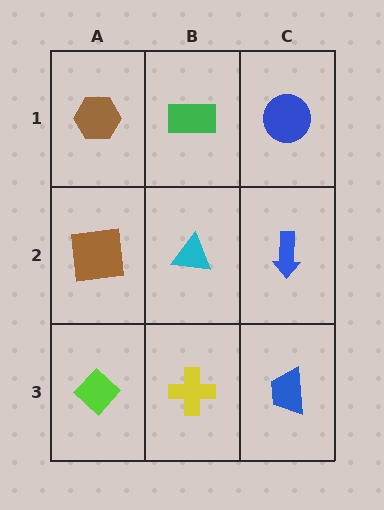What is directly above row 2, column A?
A brown hexagon.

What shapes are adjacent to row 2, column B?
A green rectangle (row 1, column B), a yellow cross (row 3, column B), a brown square (row 2, column A), a blue arrow (row 2, column C).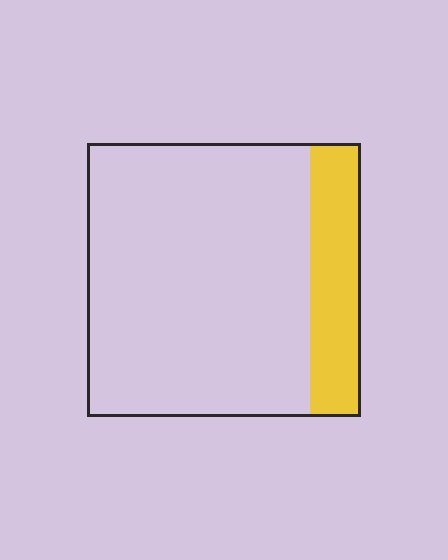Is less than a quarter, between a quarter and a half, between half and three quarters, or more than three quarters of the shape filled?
Less than a quarter.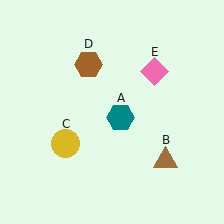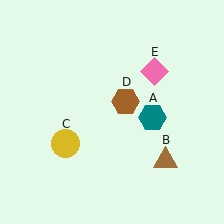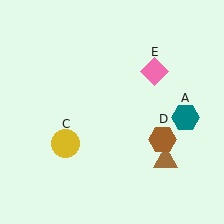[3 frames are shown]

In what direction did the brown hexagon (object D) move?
The brown hexagon (object D) moved down and to the right.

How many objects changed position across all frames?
2 objects changed position: teal hexagon (object A), brown hexagon (object D).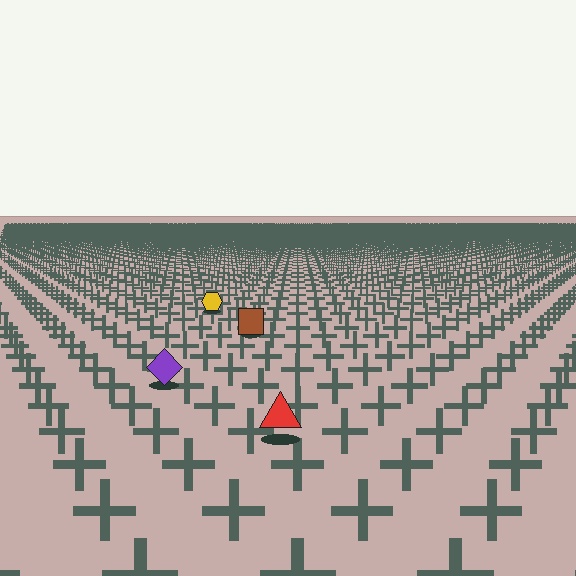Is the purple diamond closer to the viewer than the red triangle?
No. The red triangle is closer — you can tell from the texture gradient: the ground texture is coarser near it.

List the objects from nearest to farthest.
From nearest to farthest: the red triangle, the purple diamond, the brown square, the yellow hexagon.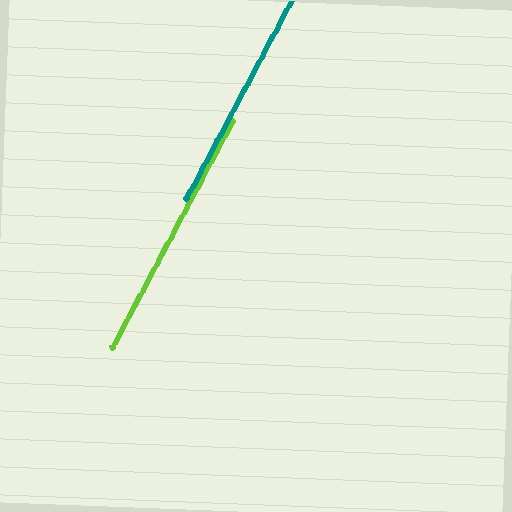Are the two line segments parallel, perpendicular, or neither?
Parallel — their directions differ by only 0.2°.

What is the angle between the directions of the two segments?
Approximately 0 degrees.